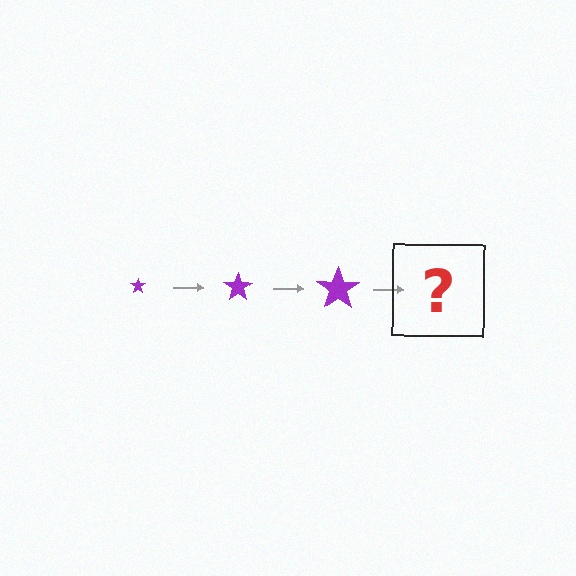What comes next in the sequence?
The next element should be a purple star, larger than the previous one.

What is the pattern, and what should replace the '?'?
The pattern is that the star gets progressively larger each step. The '?' should be a purple star, larger than the previous one.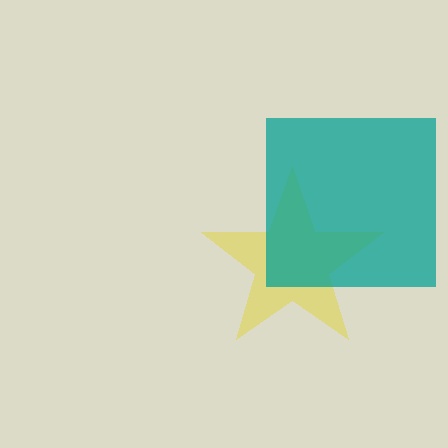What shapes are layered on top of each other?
The layered shapes are: a yellow star, a teal square.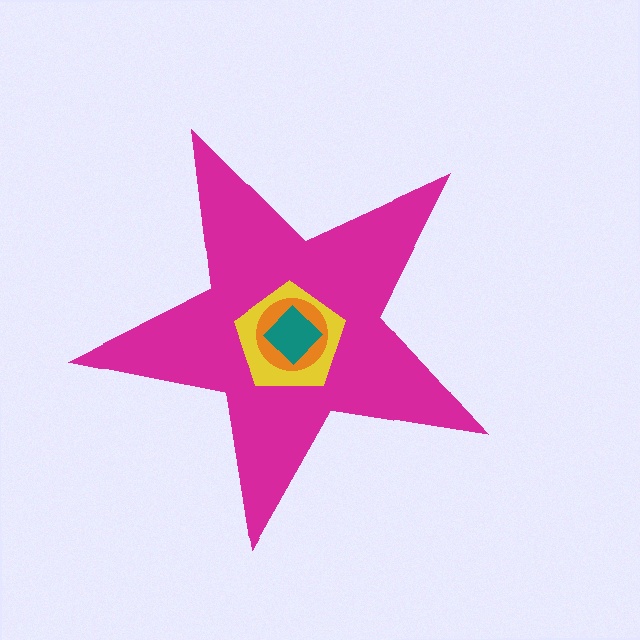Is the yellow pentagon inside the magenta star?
Yes.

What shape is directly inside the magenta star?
The yellow pentagon.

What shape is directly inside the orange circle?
The teal diamond.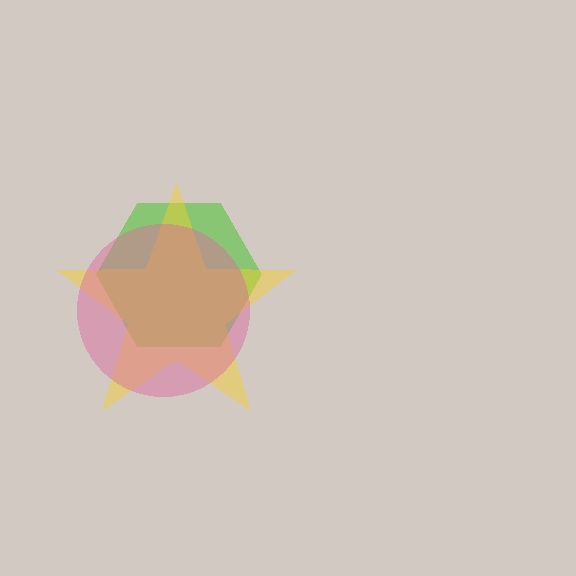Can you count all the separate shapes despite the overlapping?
Yes, there are 3 separate shapes.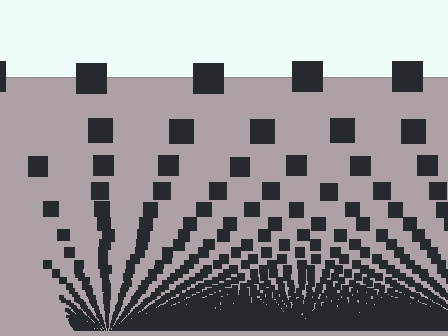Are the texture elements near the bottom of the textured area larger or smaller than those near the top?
Smaller. The gradient is inverted — elements near the bottom are smaller and denser.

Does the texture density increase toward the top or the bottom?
Density increases toward the bottom.